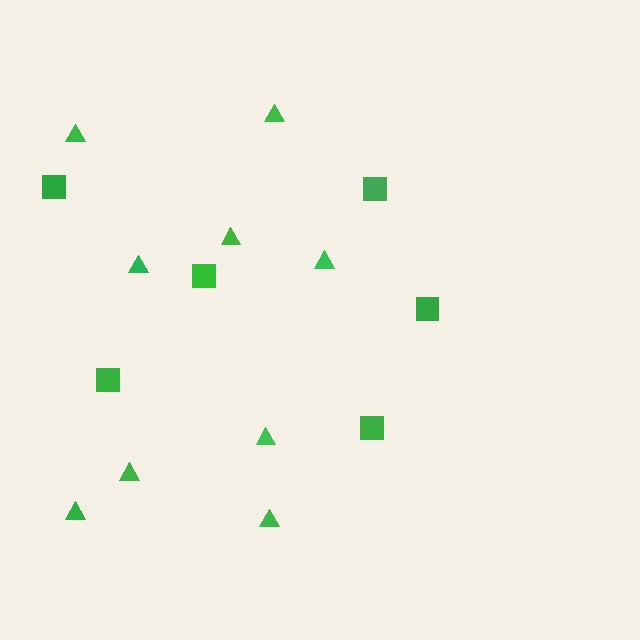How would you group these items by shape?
There are 2 groups: one group of triangles (9) and one group of squares (6).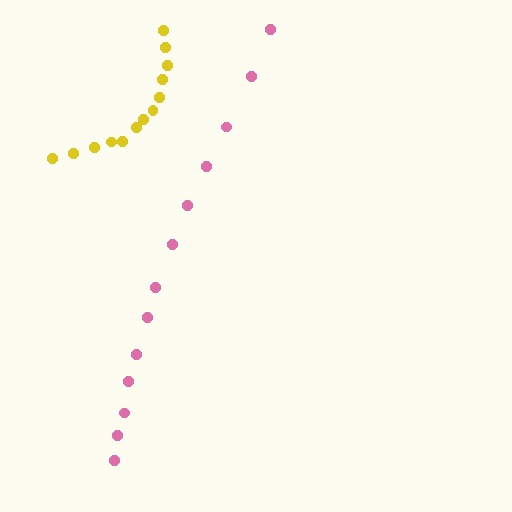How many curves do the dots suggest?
There are 2 distinct paths.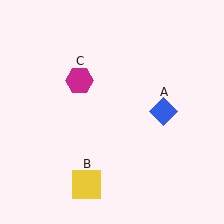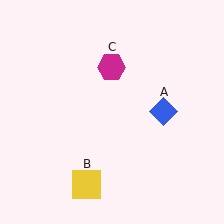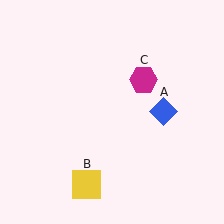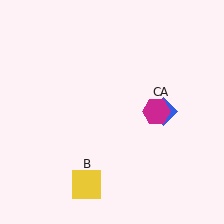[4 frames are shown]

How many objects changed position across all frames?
1 object changed position: magenta hexagon (object C).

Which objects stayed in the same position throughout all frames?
Blue diamond (object A) and yellow square (object B) remained stationary.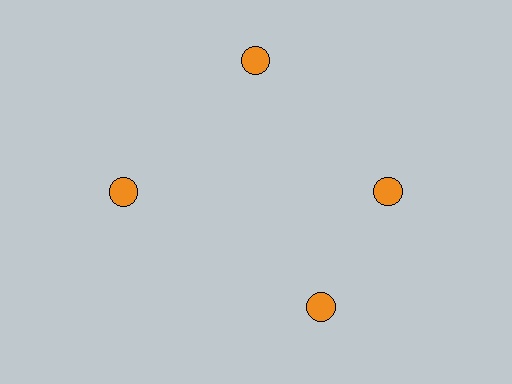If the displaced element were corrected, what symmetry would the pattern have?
It would have 4-fold rotational symmetry — the pattern would map onto itself every 90 degrees.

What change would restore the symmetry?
The symmetry would be restored by rotating it back into even spacing with its neighbors so that all 4 circles sit at equal angles and equal distance from the center.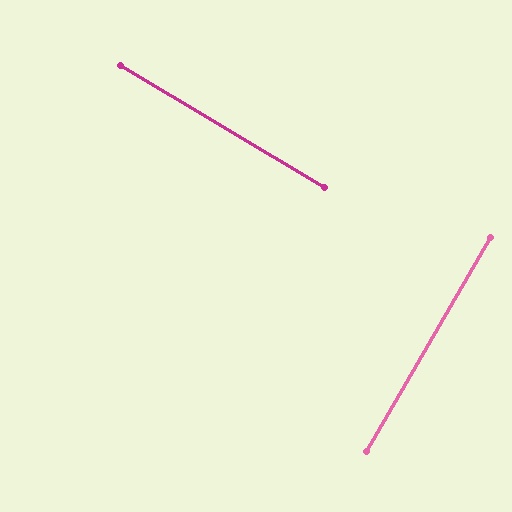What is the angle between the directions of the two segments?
Approximately 89 degrees.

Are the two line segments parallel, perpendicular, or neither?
Perpendicular — they meet at approximately 89°.